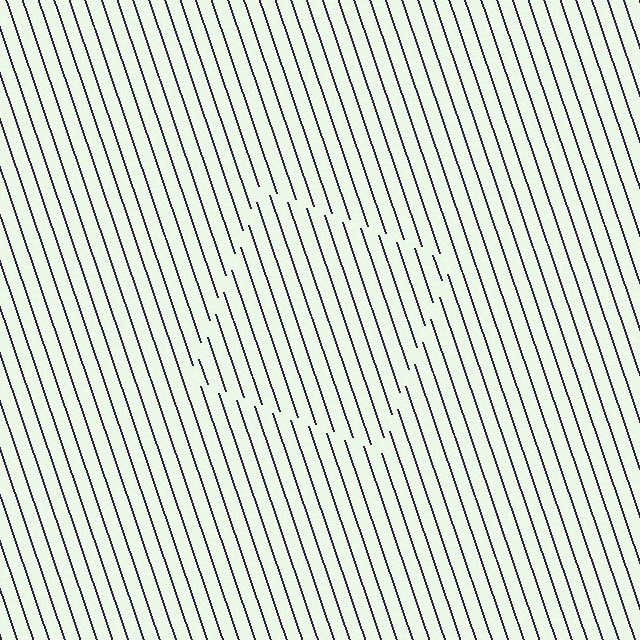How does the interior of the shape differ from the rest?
The interior of the shape contains the same grating, shifted by half a period — the contour is defined by the phase discontinuity where line-ends from the inner and outer gratings abut.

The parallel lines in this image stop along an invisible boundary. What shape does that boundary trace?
An illusory square. The interior of the shape contains the same grating, shifted by half a period — the contour is defined by the phase discontinuity where line-ends from the inner and outer gratings abut.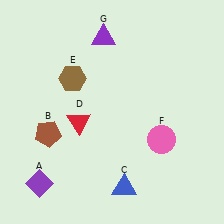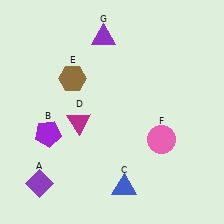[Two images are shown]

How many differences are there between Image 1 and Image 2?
There are 2 differences between the two images.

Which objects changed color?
B changed from brown to purple. D changed from red to magenta.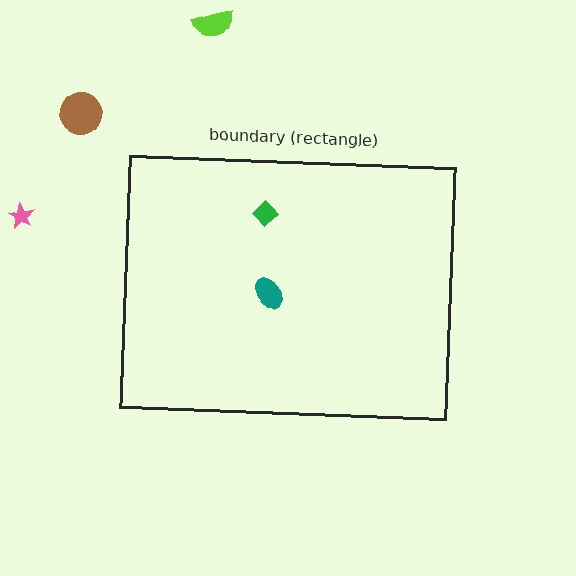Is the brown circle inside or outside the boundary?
Outside.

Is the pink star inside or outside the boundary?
Outside.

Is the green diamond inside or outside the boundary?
Inside.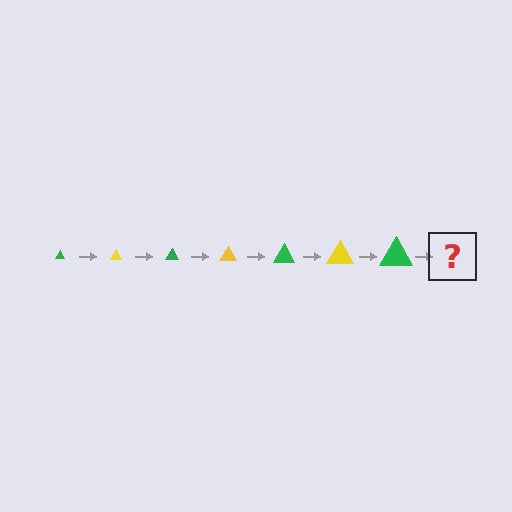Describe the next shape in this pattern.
It should be a yellow triangle, larger than the previous one.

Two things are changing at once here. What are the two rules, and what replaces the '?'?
The two rules are that the triangle grows larger each step and the color cycles through green and yellow. The '?' should be a yellow triangle, larger than the previous one.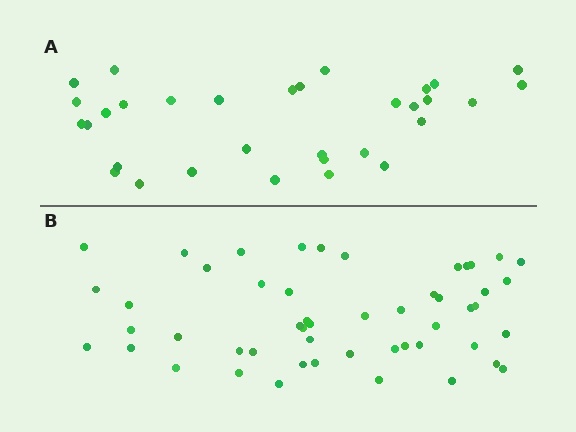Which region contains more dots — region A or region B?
Region B (the bottom region) has more dots.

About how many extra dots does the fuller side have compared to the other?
Region B has approximately 20 more dots than region A.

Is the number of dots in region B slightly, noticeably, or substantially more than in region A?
Region B has substantially more. The ratio is roughly 1.6 to 1.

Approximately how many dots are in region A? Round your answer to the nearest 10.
About 30 dots. (The exact count is 32, which rounds to 30.)